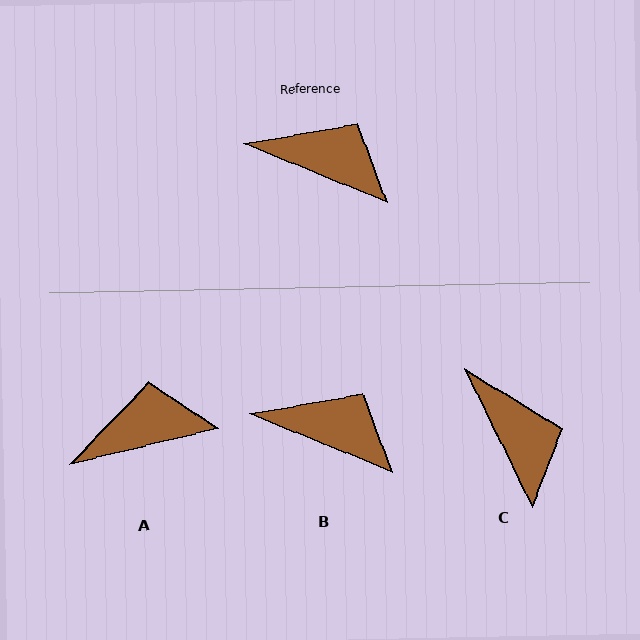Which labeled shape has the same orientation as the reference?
B.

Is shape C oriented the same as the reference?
No, it is off by about 42 degrees.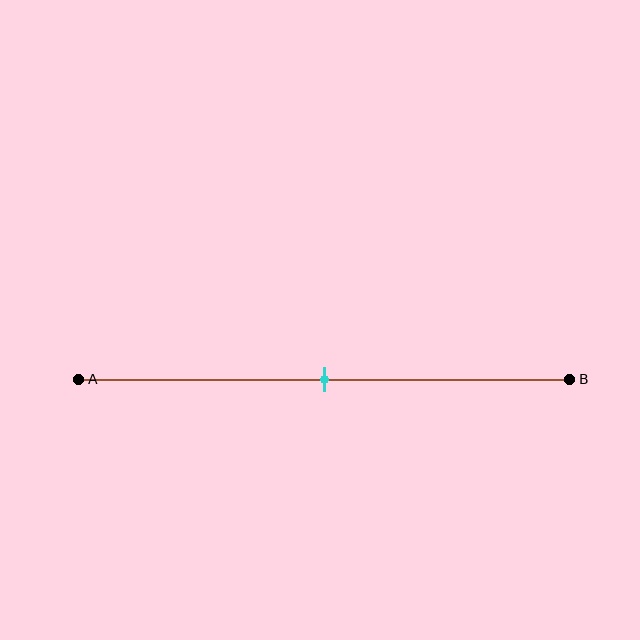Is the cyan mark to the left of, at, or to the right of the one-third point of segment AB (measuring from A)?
The cyan mark is to the right of the one-third point of segment AB.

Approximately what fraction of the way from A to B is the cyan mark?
The cyan mark is approximately 50% of the way from A to B.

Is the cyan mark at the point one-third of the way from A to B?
No, the mark is at about 50% from A, not at the 33% one-third point.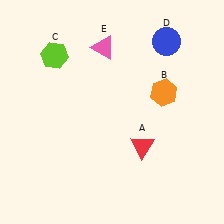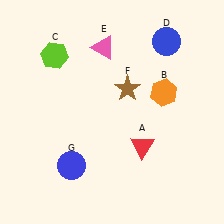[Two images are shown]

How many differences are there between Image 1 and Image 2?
There are 2 differences between the two images.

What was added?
A brown star (F), a blue circle (G) were added in Image 2.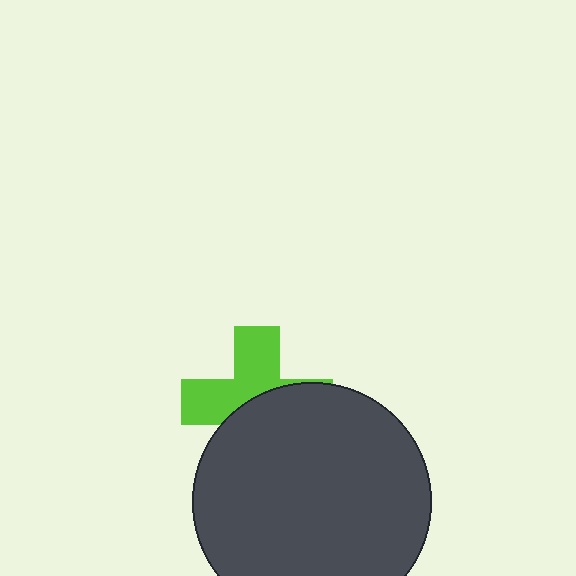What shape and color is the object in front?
The object in front is a dark gray circle.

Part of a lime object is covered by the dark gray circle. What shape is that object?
It is a cross.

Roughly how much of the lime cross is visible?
About half of it is visible (roughly 49%).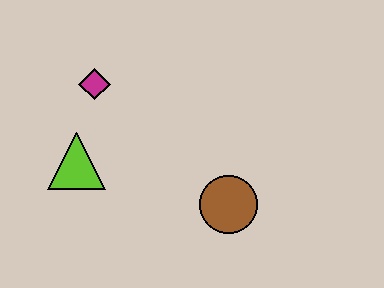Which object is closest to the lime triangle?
The magenta diamond is closest to the lime triangle.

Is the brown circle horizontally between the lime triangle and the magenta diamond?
No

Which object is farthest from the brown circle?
The magenta diamond is farthest from the brown circle.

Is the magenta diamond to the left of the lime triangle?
No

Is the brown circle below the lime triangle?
Yes